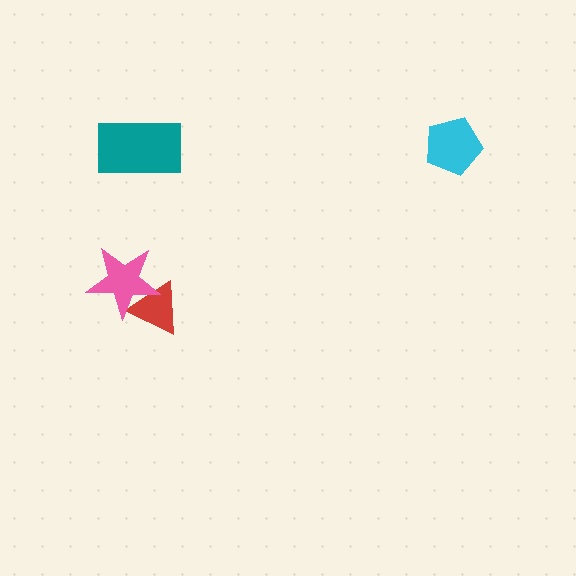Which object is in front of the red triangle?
The pink star is in front of the red triangle.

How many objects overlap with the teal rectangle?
0 objects overlap with the teal rectangle.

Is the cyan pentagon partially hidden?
No, no other shape covers it.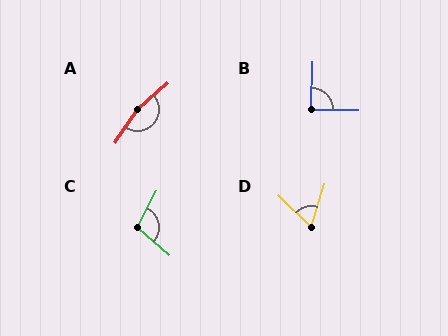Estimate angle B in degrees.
Approximately 89 degrees.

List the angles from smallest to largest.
D (63°), B (89°), C (103°), A (165°).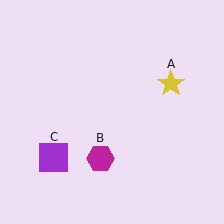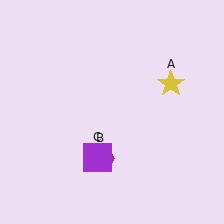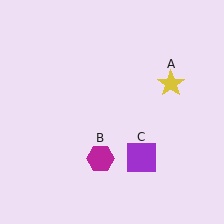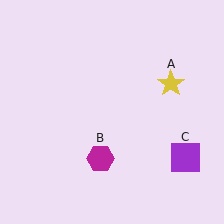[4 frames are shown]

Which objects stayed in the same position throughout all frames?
Yellow star (object A) and magenta hexagon (object B) remained stationary.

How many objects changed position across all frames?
1 object changed position: purple square (object C).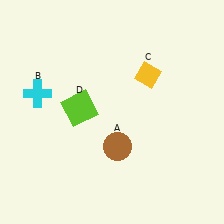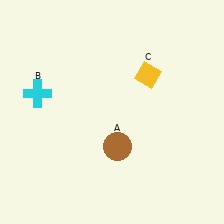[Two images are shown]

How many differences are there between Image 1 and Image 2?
There is 1 difference between the two images.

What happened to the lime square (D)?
The lime square (D) was removed in Image 2. It was in the top-left area of Image 1.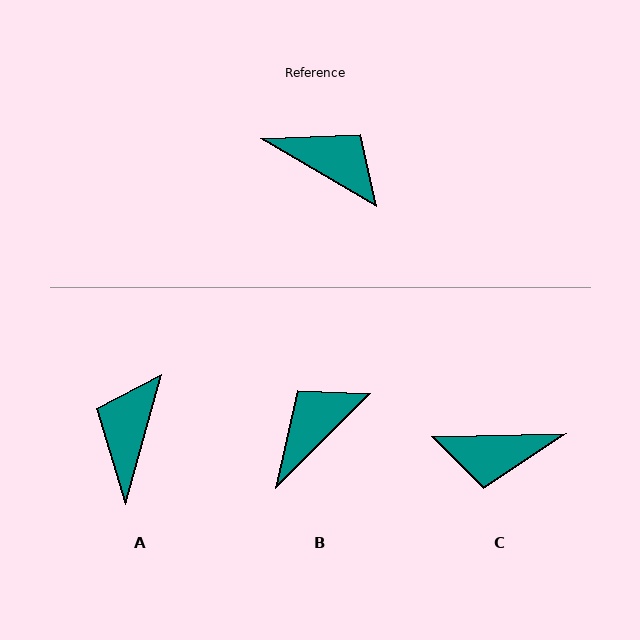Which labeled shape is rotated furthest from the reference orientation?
C, about 148 degrees away.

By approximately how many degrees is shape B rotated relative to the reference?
Approximately 75 degrees counter-clockwise.